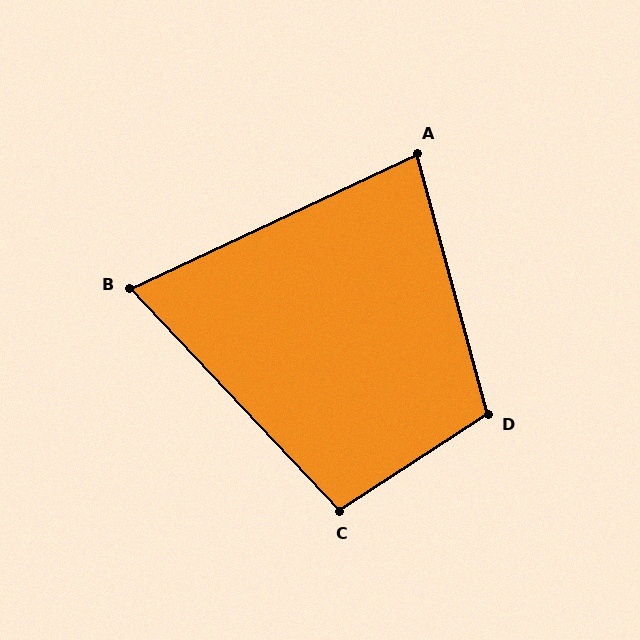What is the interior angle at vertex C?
Approximately 100 degrees (obtuse).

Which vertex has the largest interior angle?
D, at approximately 108 degrees.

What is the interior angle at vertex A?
Approximately 80 degrees (acute).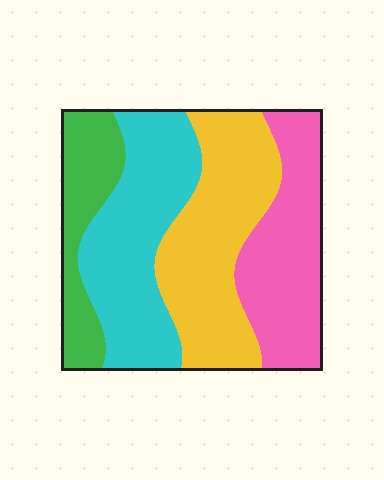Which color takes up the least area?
Green, at roughly 15%.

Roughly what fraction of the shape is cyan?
Cyan covers 29% of the shape.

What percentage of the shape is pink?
Pink covers 25% of the shape.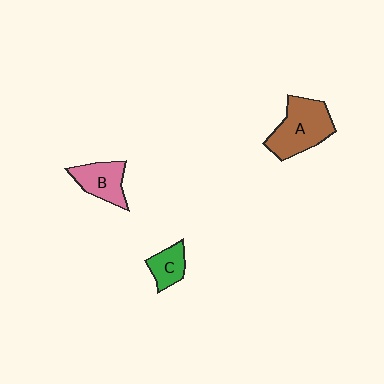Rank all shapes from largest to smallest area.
From largest to smallest: A (brown), B (pink), C (green).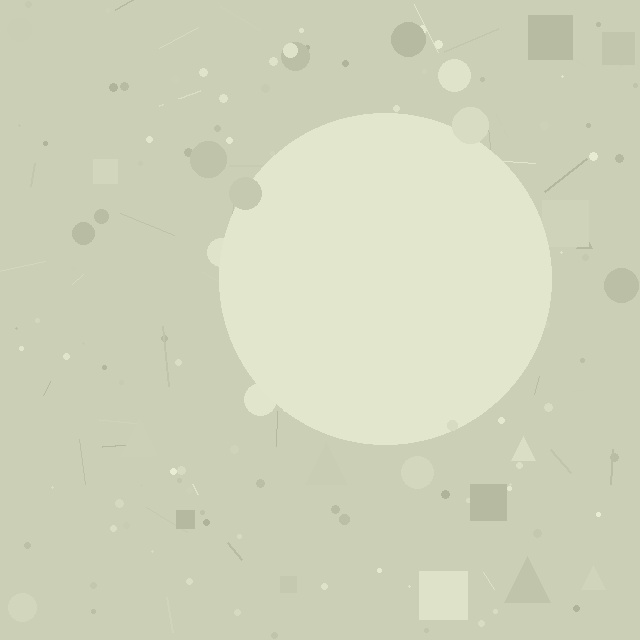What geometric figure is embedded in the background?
A circle is embedded in the background.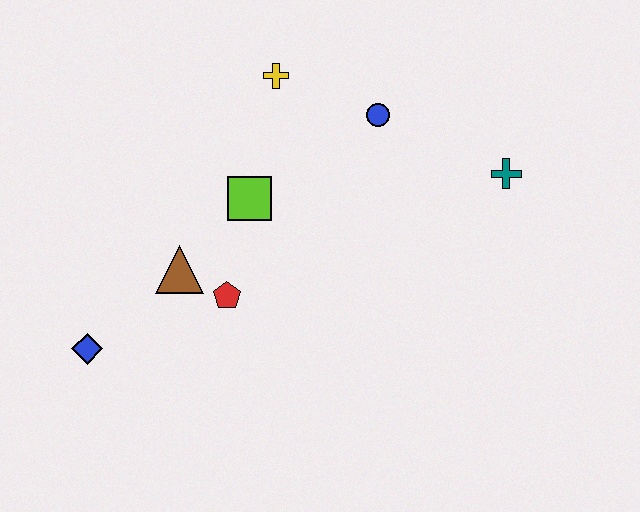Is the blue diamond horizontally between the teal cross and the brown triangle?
No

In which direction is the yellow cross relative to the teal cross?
The yellow cross is to the left of the teal cross.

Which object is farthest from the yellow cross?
The blue diamond is farthest from the yellow cross.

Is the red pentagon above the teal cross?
No